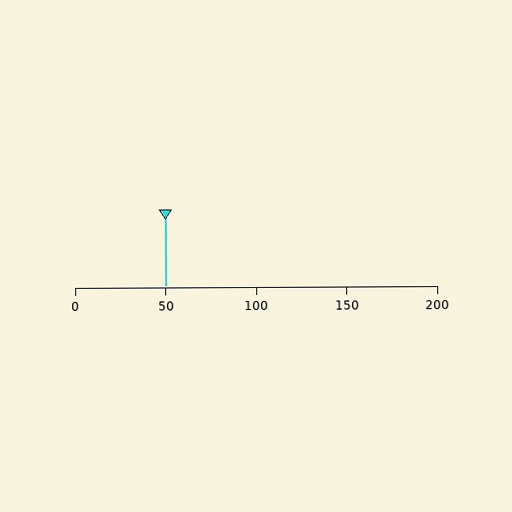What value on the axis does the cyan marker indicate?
The marker indicates approximately 50.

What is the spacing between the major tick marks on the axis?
The major ticks are spaced 50 apart.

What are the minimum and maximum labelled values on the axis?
The axis runs from 0 to 200.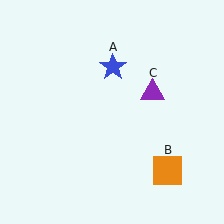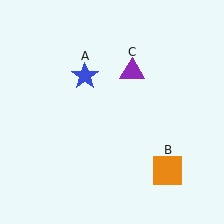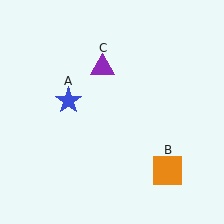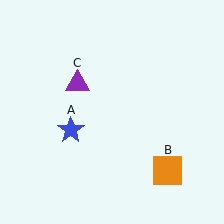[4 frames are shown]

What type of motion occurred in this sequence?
The blue star (object A), purple triangle (object C) rotated counterclockwise around the center of the scene.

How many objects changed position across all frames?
2 objects changed position: blue star (object A), purple triangle (object C).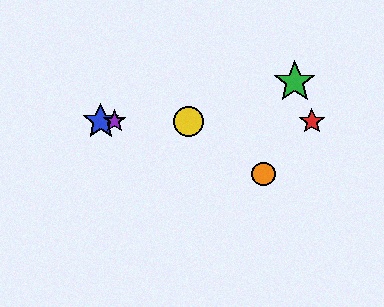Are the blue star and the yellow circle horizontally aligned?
Yes, both are at y≈121.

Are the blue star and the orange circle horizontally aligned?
No, the blue star is at y≈121 and the orange circle is at y≈174.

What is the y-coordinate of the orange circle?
The orange circle is at y≈174.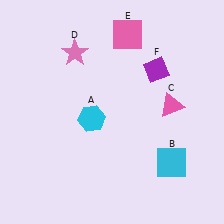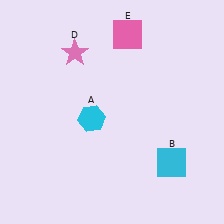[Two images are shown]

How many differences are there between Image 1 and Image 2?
There are 2 differences between the two images.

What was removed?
The purple diamond (F), the pink triangle (C) were removed in Image 2.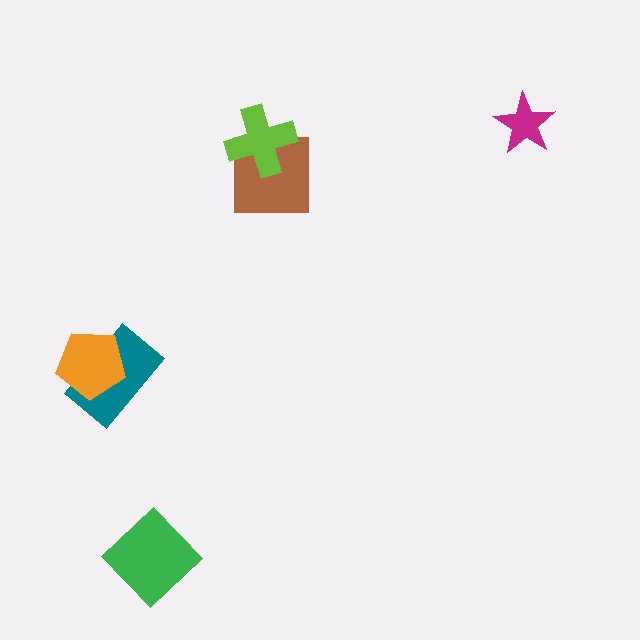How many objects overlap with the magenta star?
0 objects overlap with the magenta star.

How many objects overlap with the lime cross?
1 object overlaps with the lime cross.